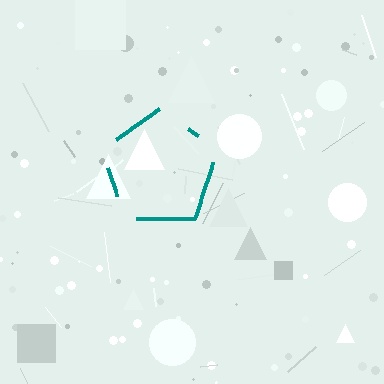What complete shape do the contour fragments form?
The contour fragments form a pentagon.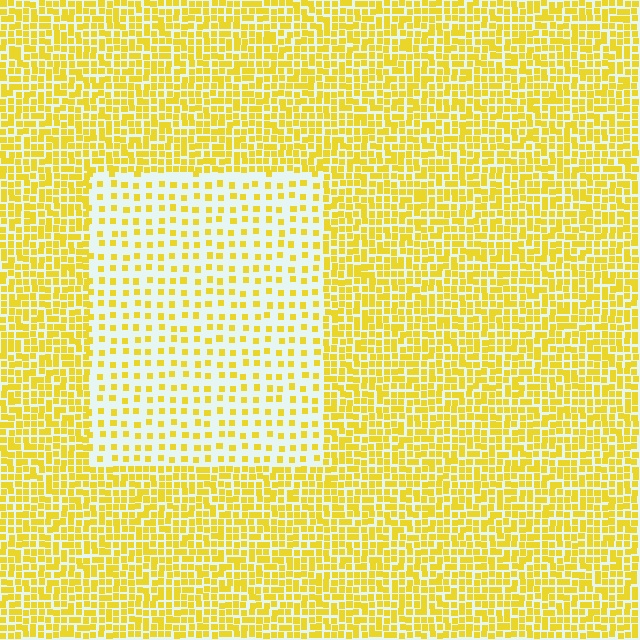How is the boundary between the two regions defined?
The boundary is defined by a change in element density (approximately 2.5x ratio). All elements are the same color, size, and shape.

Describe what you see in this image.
The image contains small yellow elements arranged at two different densities. A rectangle-shaped region is visible where the elements are less densely packed than the surrounding area.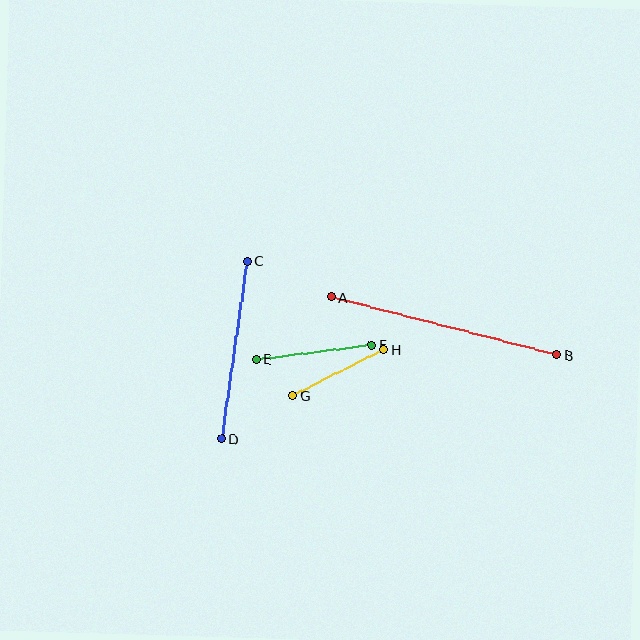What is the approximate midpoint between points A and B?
The midpoint is at approximately (444, 326) pixels.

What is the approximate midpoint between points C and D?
The midpoint is at approximately (234, 350) pixels.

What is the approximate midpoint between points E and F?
The midpoint is at approximately (314, 352) pixels.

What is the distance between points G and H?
The distance is approximately 102 pixels.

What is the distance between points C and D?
The distance is approximately 180 pixels.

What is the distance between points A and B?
The distance is approximately 233 pixels.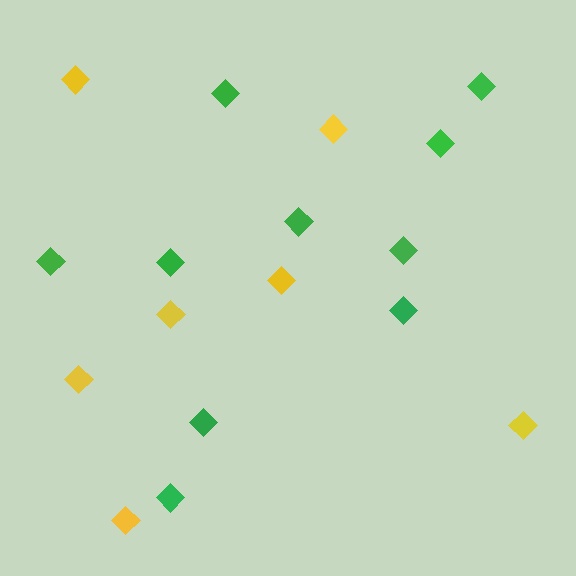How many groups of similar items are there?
There are 2 groups: one group of green diamonds (10) and one group of yellow diamonds (7).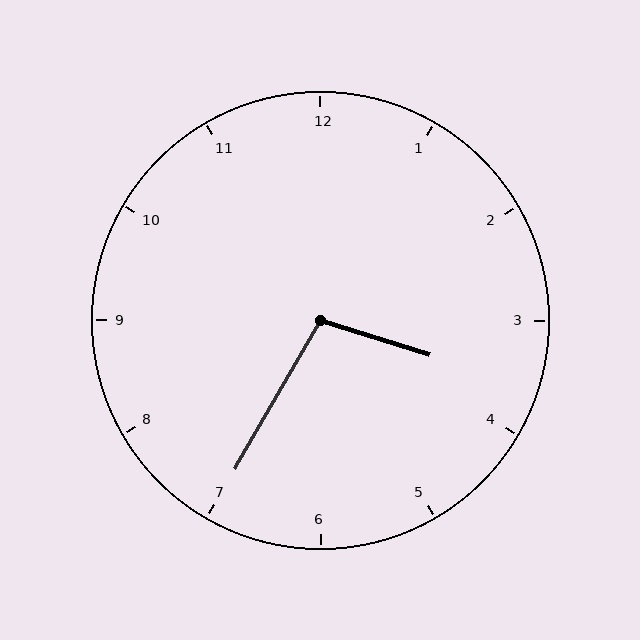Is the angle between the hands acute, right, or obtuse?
It is obtuse.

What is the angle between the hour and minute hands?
Approximately 102 degrees.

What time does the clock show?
3:35.